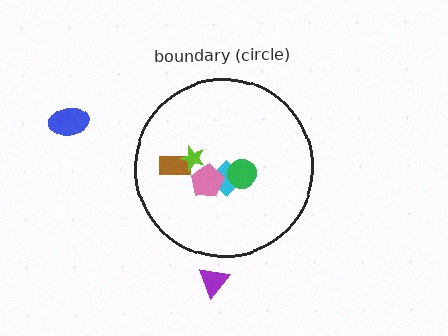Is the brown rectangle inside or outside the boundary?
Inside.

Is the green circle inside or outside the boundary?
Inside.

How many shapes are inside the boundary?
5 inside, 2 outside.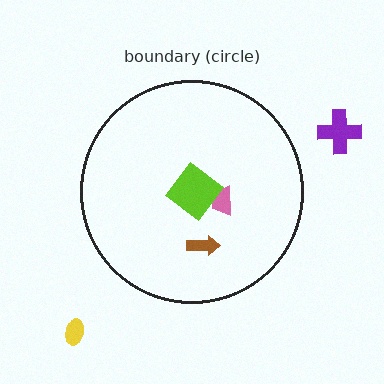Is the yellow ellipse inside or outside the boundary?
Outside.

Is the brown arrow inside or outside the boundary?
Inside.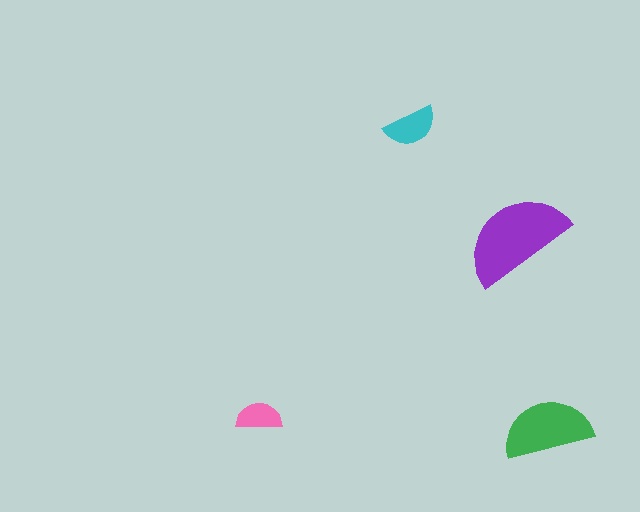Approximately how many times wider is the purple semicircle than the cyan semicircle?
About 2 times wider.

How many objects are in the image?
There are 4 objects in the image.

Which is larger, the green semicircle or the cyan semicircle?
The green one.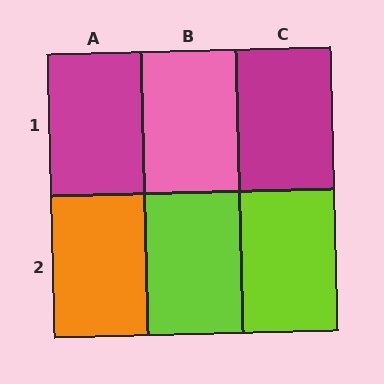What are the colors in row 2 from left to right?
Orange, lime, lime.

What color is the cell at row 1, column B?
Pink.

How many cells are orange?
1 cell is orange.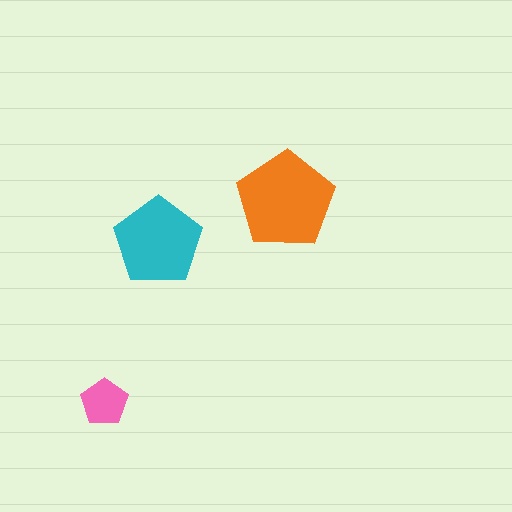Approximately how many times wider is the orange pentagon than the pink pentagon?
About 2 times wider.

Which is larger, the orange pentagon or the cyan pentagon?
The orange one.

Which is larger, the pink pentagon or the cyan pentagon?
The cyan one.